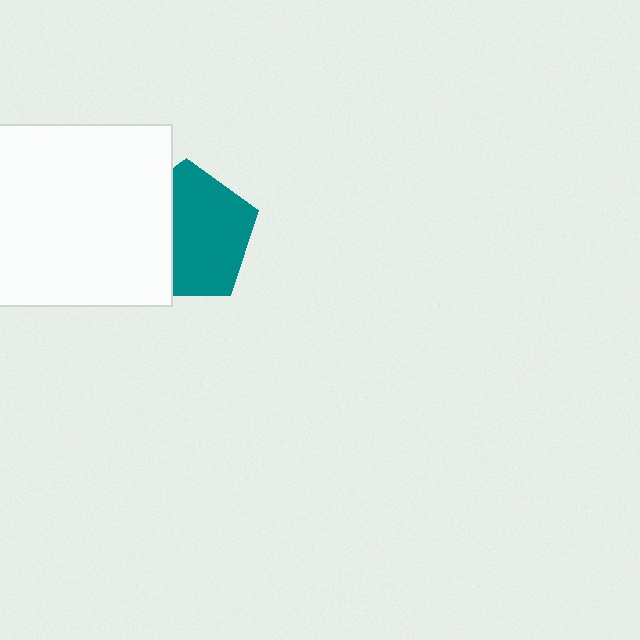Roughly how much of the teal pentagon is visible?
About half of it is visible (roughly 62%).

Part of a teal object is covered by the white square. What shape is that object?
It is a pentagon.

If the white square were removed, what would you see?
You would see the complete teal pentagon.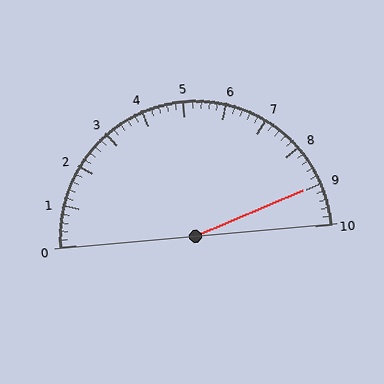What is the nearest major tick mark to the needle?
The nearest major tick mark is 9.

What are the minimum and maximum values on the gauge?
The gauge ranges from 0 to 10.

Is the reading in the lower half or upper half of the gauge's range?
The reading is in the upper half of the range (0 to 10).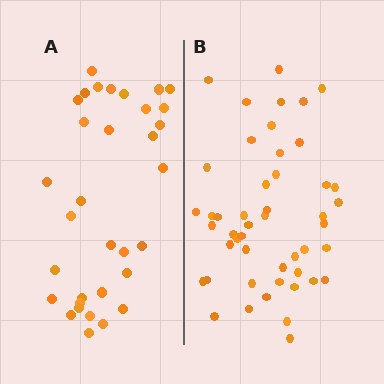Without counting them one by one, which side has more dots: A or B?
Region B (the right region) has more dots.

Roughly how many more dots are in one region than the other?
Region B has approximately 15 more dots than region A.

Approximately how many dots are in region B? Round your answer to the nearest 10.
About 50 dots. (The exact count is 48, which rounds to 50.)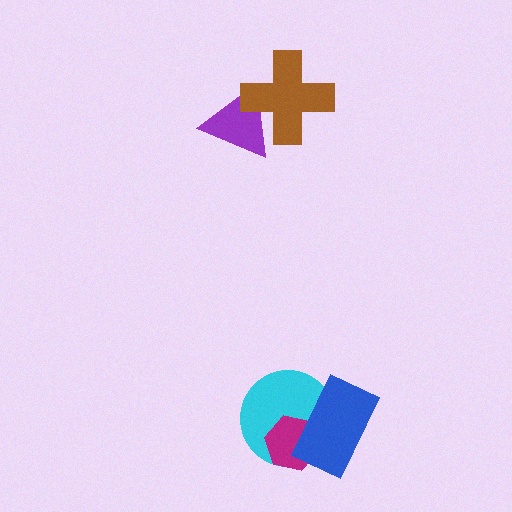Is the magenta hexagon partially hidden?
Yes, it is partially covered by another shape.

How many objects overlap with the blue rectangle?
2 objects overlap with the blue rectangle.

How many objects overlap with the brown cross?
1 object overlaps with the brown cross.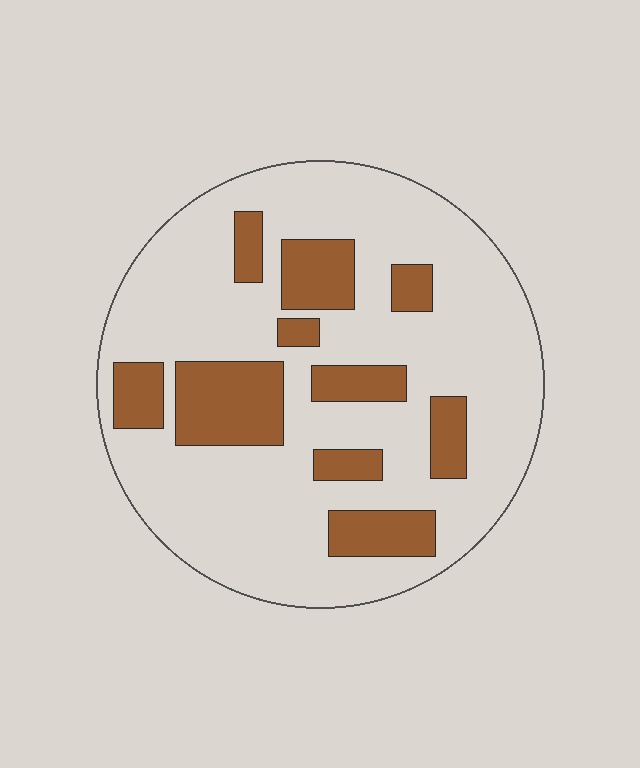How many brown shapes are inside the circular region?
10.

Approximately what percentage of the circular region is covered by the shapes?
Approximately 25%.